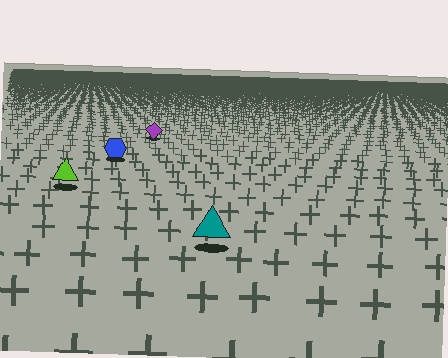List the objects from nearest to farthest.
From nearest to farthest: the teal triangle, the lime triangle, the blue hexagon, the purple diamond.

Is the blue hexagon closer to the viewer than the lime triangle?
No. The lime triangle is closer — you can tell from the texture gradient: the ground texture is coarser near it.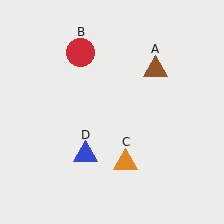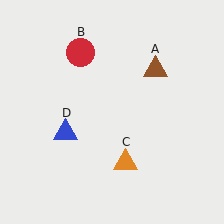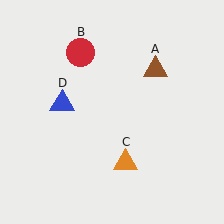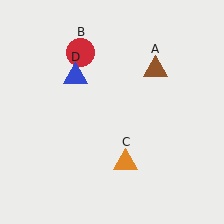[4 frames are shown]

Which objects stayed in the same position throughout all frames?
Brown triangle (object A) and red circle (object B) and orange triangle (object C) remained stationary.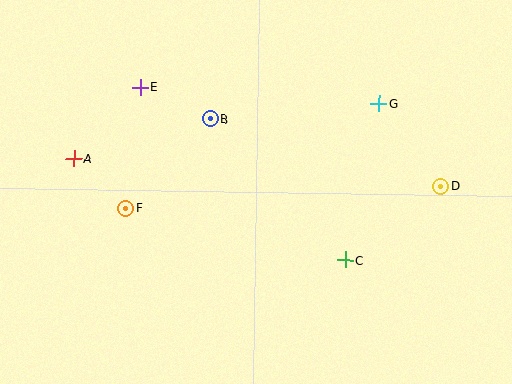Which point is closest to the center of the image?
Point B at (211, 119) is closest to the center.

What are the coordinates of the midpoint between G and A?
The midpoint between G and A is at (227, 131).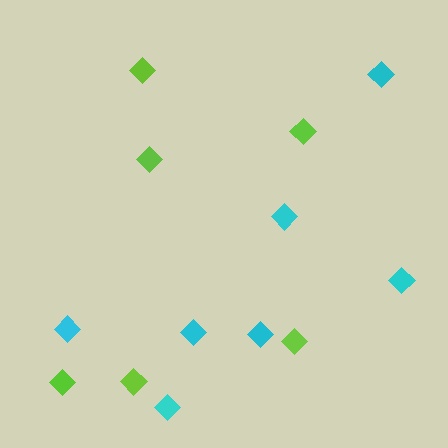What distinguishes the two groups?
There are 2 groups: one group of lime diamonds (6) and one group of cyan diamonds (7).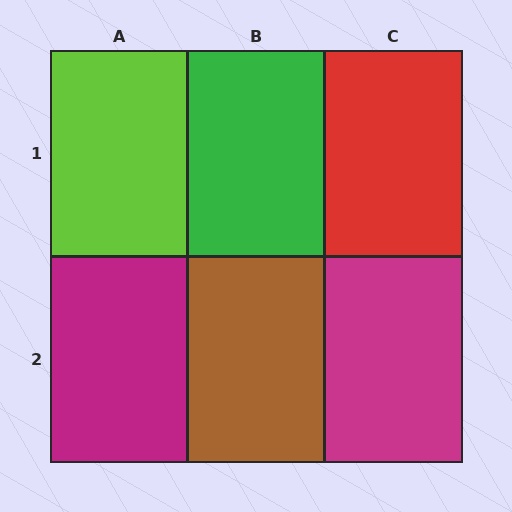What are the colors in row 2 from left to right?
Magenta, brown, magenta.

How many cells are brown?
1 cell is brown.